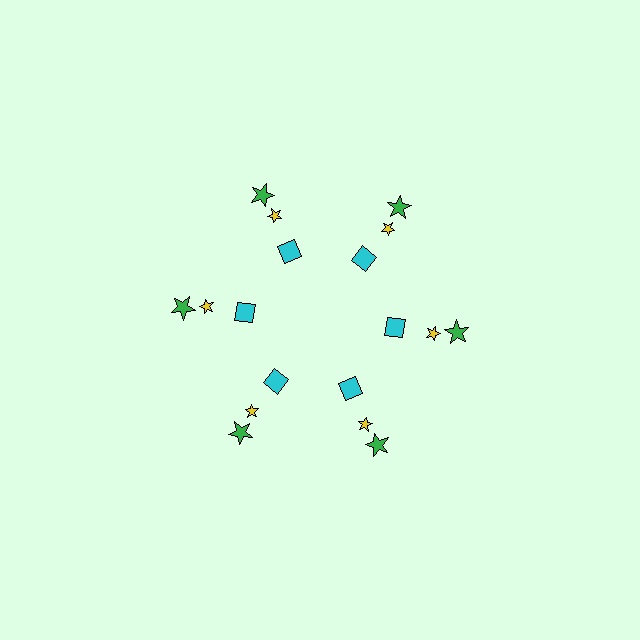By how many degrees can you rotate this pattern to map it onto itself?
The pattern maps onto itself every 60 degrees of rotation.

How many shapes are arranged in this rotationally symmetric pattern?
There are 18 shapes, arranged in 6 groups of 3.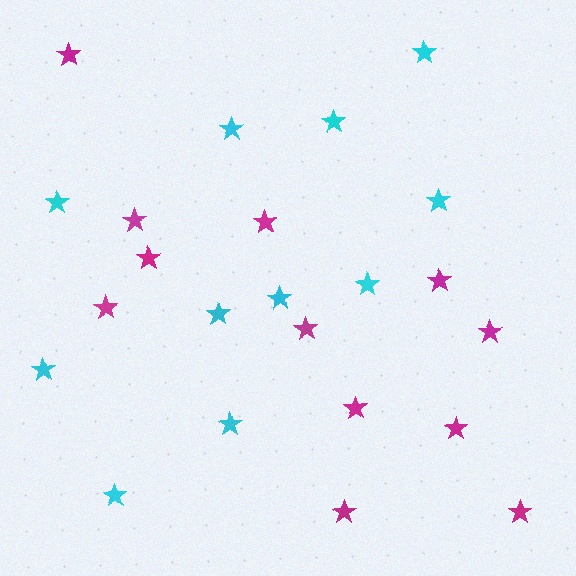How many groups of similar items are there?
There are 2 groups: one group of magenta stars (12) and one group of cyan stars (11).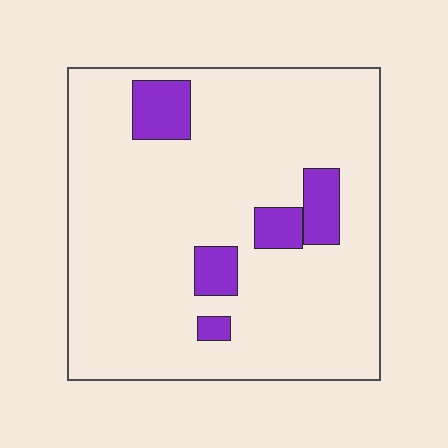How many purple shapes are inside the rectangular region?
5.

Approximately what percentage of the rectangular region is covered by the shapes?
Approximately 10%.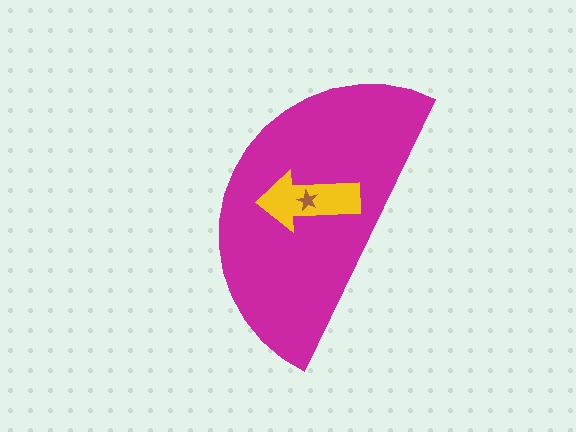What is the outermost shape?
The magenta semicircle.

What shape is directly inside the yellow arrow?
The brown star.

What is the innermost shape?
The brown star.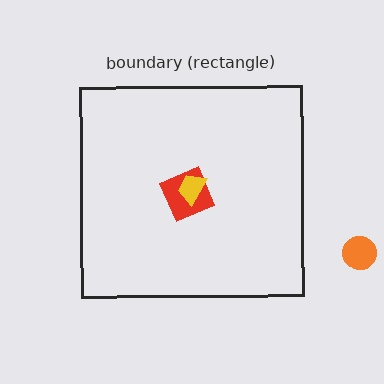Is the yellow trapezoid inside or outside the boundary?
Inside.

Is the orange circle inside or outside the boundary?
Outside.